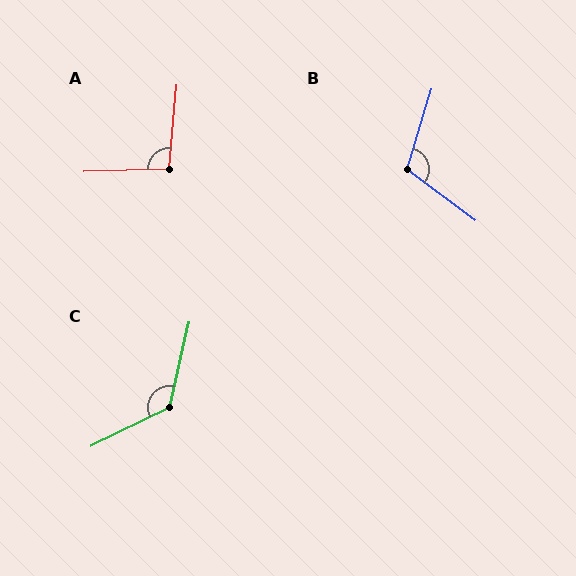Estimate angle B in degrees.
Approximately 110 degrees.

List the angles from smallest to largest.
A (97°), B (110°), C (129°).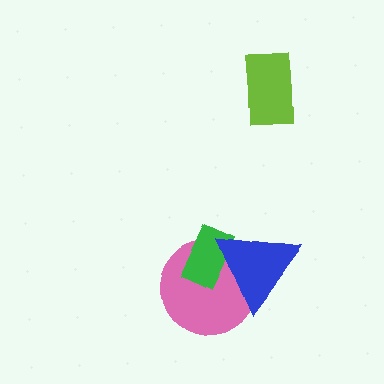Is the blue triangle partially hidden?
No, no other shape covers it.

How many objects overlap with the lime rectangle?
0 objects overlap with the lime rectangle.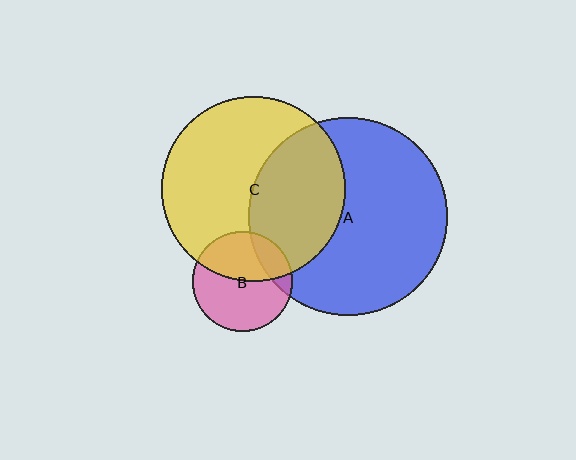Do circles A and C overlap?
Yes.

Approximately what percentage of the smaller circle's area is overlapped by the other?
Approximately 40%.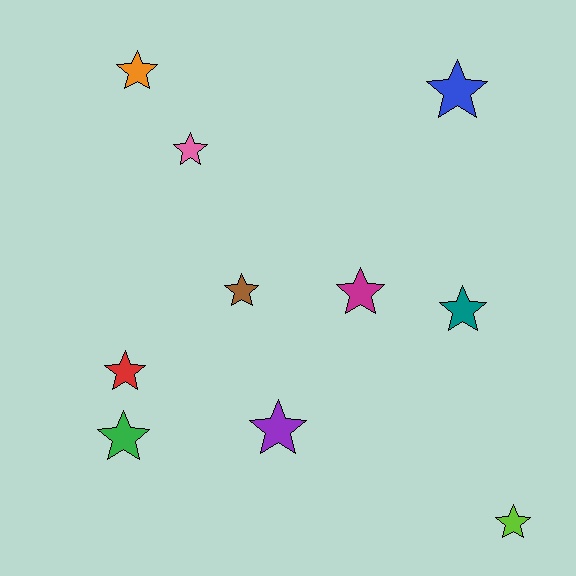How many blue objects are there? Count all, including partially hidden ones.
There is 1 blue object.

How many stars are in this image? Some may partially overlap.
There are 10 stars.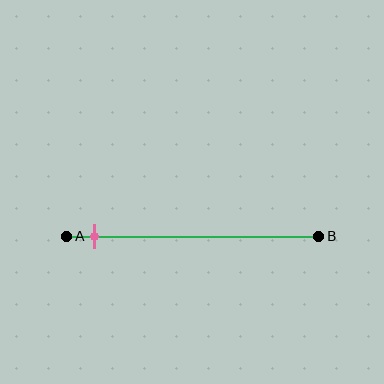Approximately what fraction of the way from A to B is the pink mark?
The pink mark is approximately 10% of the way from A to B.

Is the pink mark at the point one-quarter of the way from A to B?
No, the mark is at about 10% from A, not at the 25% one-quarter point.